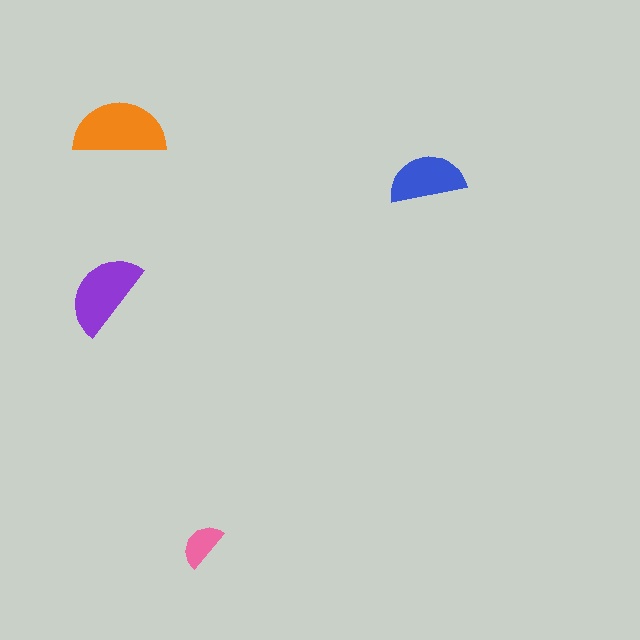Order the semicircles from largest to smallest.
the orange one, the purple one, the blue one, the pink one.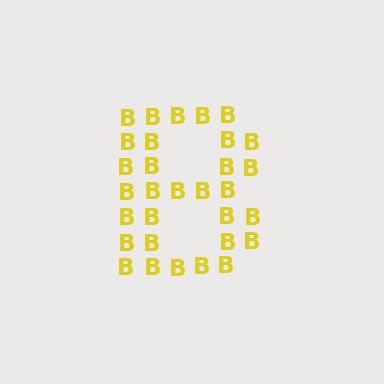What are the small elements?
The small elements are letter B's.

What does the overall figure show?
The overall figure shows the letter B.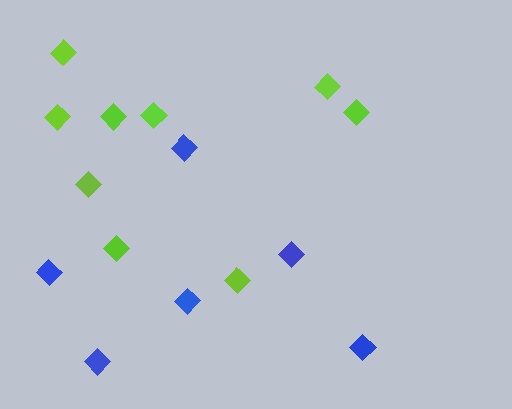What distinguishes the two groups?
There are 2 groups: one group of blue diamonds (6) and one group of lime diamonds (9).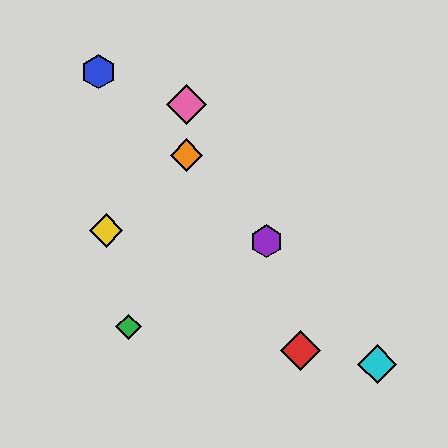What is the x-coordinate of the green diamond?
The green diamond is at x≈129.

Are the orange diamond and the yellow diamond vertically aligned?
No, the orange diamond is at x≈186 and the yellow diamond is at x≈106.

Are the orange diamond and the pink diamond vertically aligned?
Yes, both are at x≈186.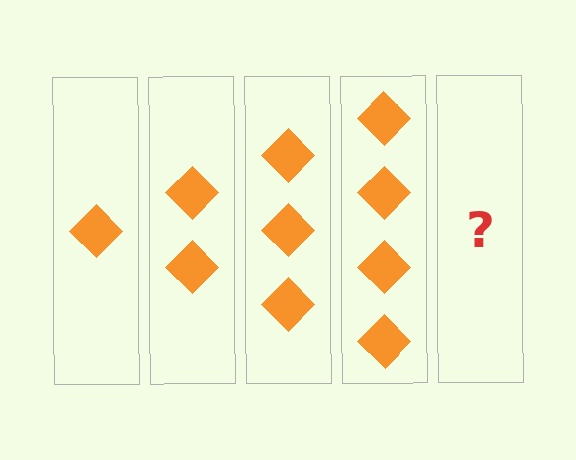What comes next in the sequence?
The next element should be 5 diamonds.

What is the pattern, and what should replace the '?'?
The pattern is that each step adds one more diamond. The '?' should be 5 diamonds.